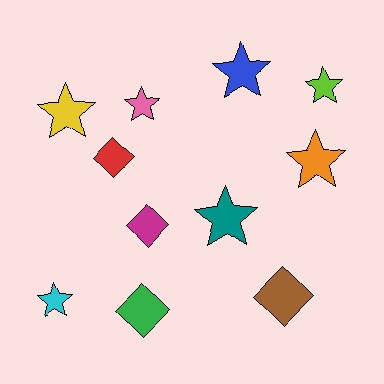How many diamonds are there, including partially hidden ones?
There are 4 diamonds.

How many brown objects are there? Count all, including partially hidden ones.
There is 1 brown object.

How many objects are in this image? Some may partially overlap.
There are 11 objects.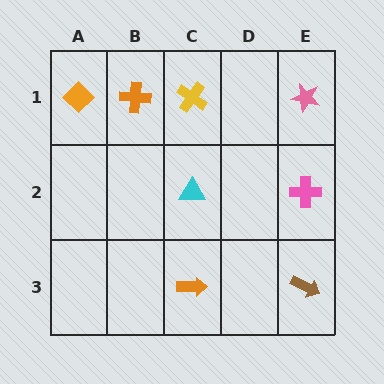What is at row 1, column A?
An orange diamond.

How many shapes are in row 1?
4 shapes.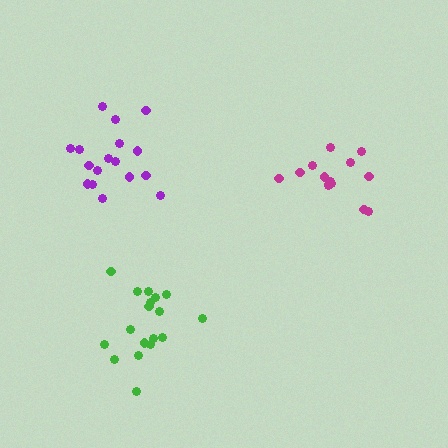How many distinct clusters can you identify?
There are 3 distinct clusters.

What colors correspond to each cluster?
The clusters are colored: purple, magenta, green.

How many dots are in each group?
Group 1: 17 dots, Group 2: 14 dots, Group 3: 18 dots (49 total).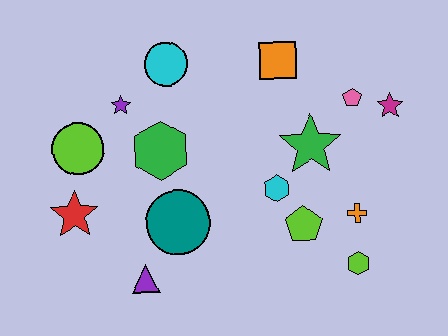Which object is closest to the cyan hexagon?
The lime pentagon is closest to the cyan hexagon.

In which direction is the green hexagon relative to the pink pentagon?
The green hexagon is to the left of the pink pentagon.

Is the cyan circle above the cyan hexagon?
Yes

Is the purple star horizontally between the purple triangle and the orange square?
No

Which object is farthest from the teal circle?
The magenta star is farthest from the teal circle.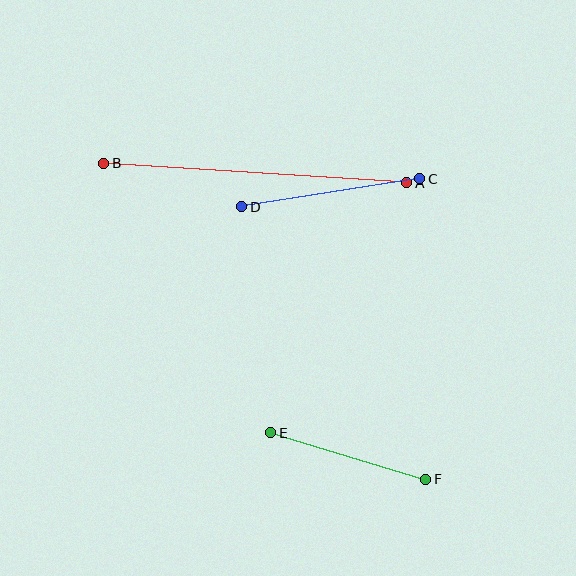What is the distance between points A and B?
The distance is approximately 304 pixels.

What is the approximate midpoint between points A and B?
The midpoint is at approximately (255, 173) pixels.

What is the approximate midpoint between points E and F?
The midpoint is at approximately (348, 456) pixels.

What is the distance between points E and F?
The distance is approximately 162 pixels.